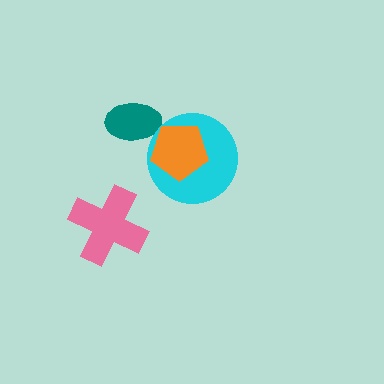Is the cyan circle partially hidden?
Yes, it is partially covered by another shape.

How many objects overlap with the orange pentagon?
1 object overlaps with the orange pentagon.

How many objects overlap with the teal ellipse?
0 objects overlap with the teal ellipse.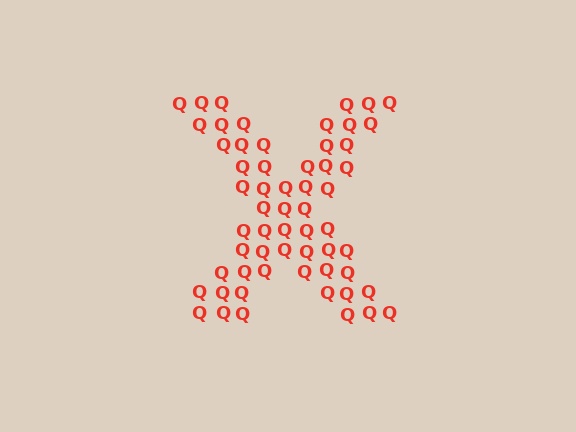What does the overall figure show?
The overall figure shows the letter X.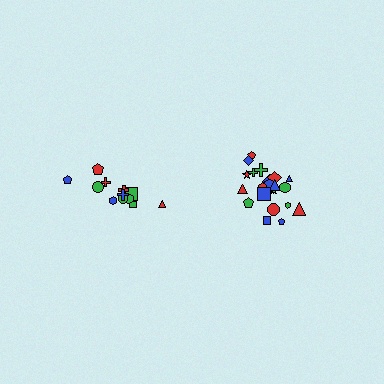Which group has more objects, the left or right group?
The right group.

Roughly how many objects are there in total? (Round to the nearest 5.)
Roughly 35 objects in total.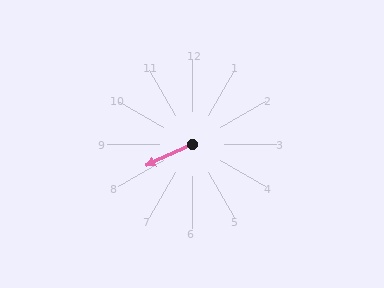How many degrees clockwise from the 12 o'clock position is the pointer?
Approximately 245 degrees.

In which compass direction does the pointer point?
Southwest.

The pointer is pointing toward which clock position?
Roughly 8 o'clock.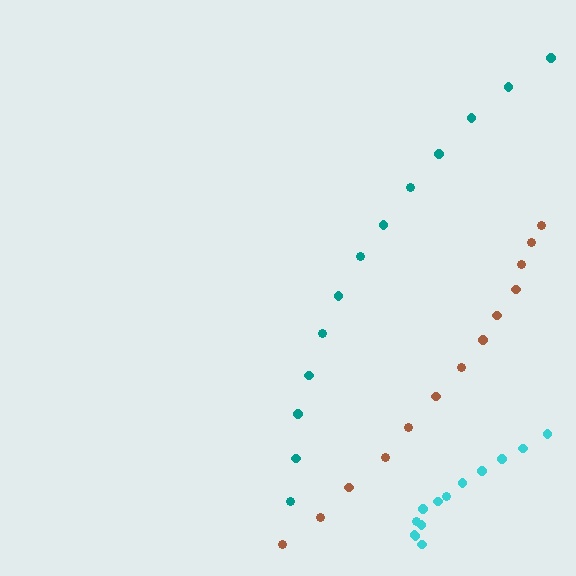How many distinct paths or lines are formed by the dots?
There are 3 distinct paths.